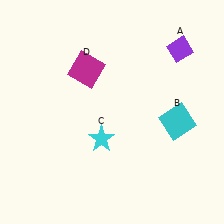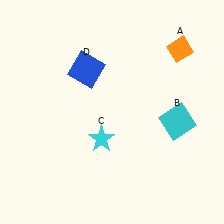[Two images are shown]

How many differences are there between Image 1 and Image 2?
There are 2 differences between the two images.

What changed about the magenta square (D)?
In Image 1, D is magenta. In Image 2, it changed to blue.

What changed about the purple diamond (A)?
In Image 1, A is purple. In Image 2, it changed to orange.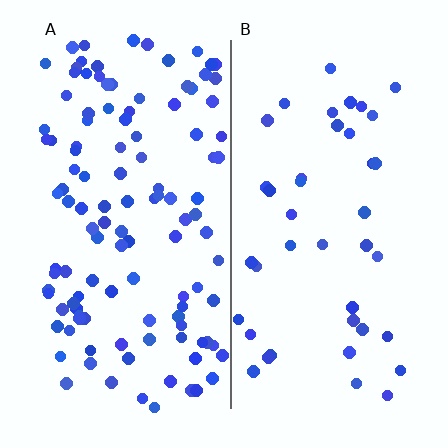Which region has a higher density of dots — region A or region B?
A (the left).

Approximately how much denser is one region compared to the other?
Approximately 2.8× — region A over region B.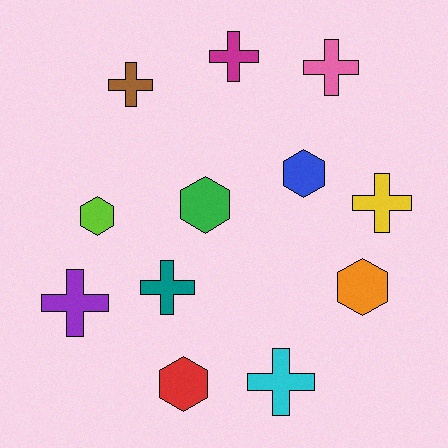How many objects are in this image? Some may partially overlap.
There are 12 objects.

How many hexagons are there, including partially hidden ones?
There are 5 hexagons.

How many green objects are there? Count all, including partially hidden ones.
There is 1 green object.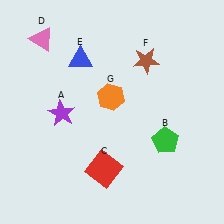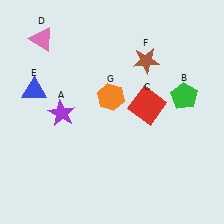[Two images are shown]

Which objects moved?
The objects that moved are: the green pentagon (B), the red square (C), the blue triangle (E).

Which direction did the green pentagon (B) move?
The green pentagon (B) moved up.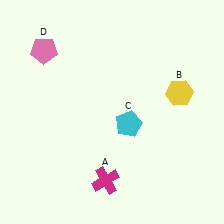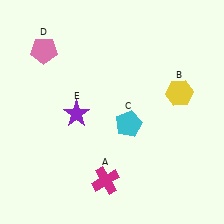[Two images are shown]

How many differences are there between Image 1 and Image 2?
There is 1 difference between the two images.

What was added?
A purple star (E) was added in Image 2.